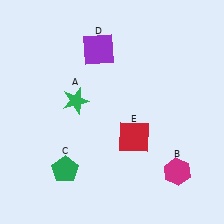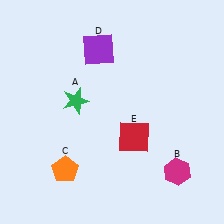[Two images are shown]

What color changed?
The pentagon (C) changed from green in Image 1 to orange in Image 2.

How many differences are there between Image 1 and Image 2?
There is 1 difference between the two images.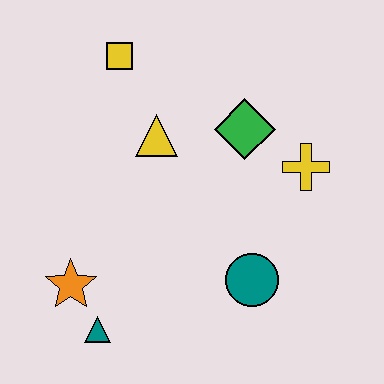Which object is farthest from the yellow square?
The teal triangle is farthest from the yellow square.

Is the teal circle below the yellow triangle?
Yes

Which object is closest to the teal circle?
The yellow cross is closest to the teal circle.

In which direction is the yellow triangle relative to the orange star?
The yellow triangle is above the orange star.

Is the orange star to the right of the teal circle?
No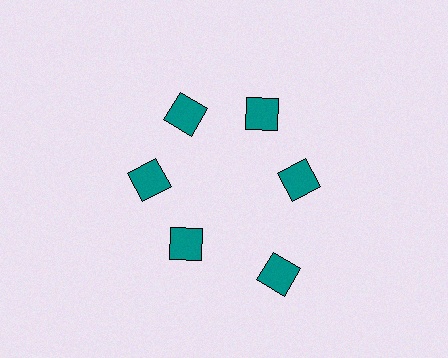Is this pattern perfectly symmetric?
No. The 6 teal diamonds are arranged in a ring, but one element near the 5 o'clock position is pushed outward from the center, breaking the 6-fold rotational symmetry.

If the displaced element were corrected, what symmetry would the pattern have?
It would have 6-fold rotational symmetry — the pattern would map onto itself every 60 degrees.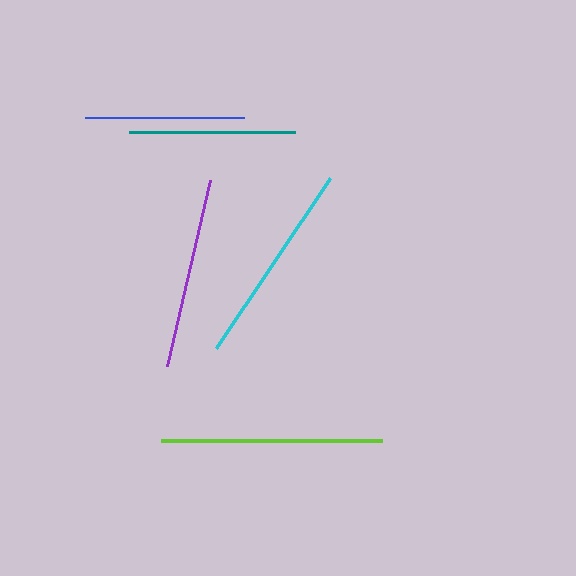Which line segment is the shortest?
The blue line is the shortest at approximately 158 pixels.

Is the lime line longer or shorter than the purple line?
The lime line is longer than the purple line.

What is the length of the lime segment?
The lime segment is approximately 221 pixels long.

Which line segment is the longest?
The lime line is the longest at approximately 221 pixels.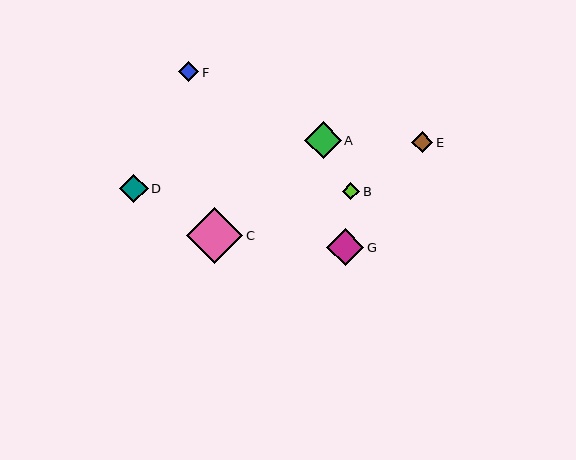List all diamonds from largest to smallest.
From largest to smallest: C, G, A, D, E, F, B.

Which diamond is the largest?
Diamond C is the largest with a size of approximately 56 pixels.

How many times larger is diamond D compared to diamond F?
Diamond D is approximately 1.4 times the size of diamond F.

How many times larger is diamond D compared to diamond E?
Diamond D is approximately 1.3 times the size of diamond E.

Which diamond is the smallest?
Diamond B is the smallest with a size of approximately 18 pixels.